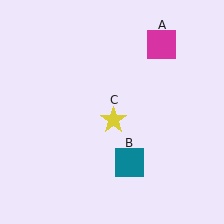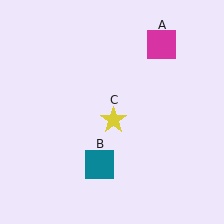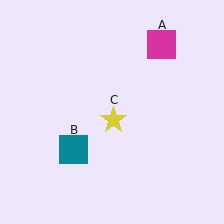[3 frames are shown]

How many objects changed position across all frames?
1 object changed position: teal square (object B).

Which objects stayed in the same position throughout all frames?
Magenta square (object A) and yellow star (object C) remained stationary.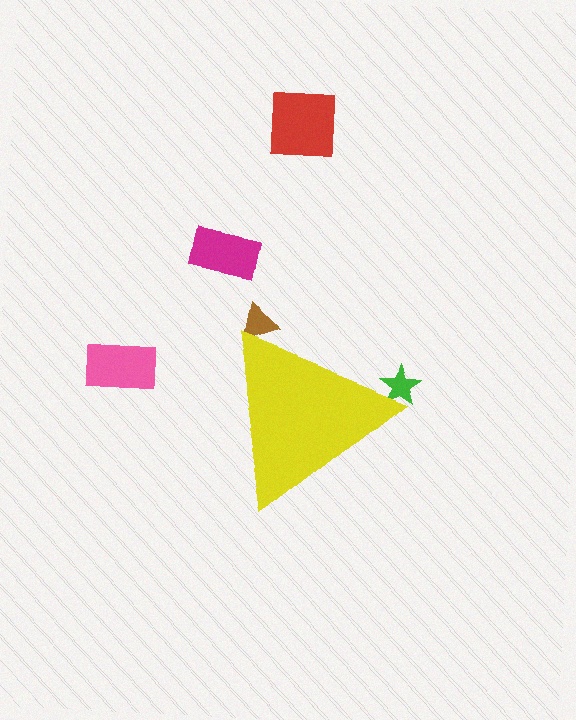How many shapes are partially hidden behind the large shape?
2 shapes are partially hidden.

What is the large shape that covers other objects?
A yellow triangle.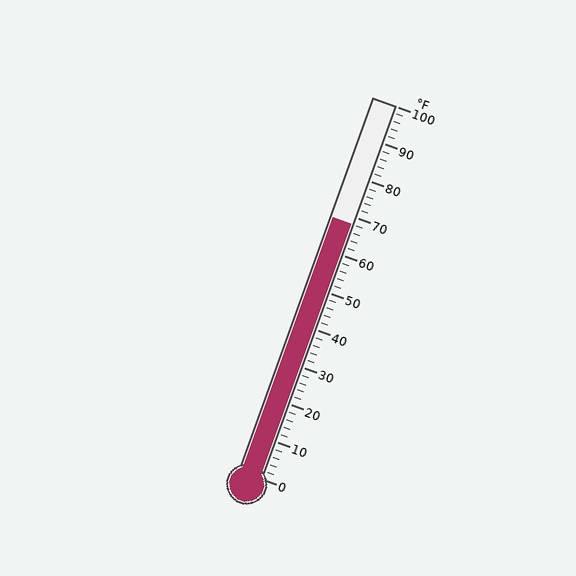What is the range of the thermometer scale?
The thermometer scale ranges from 0°F to 100°F.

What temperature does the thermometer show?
The thermometer shows approximately 68°F.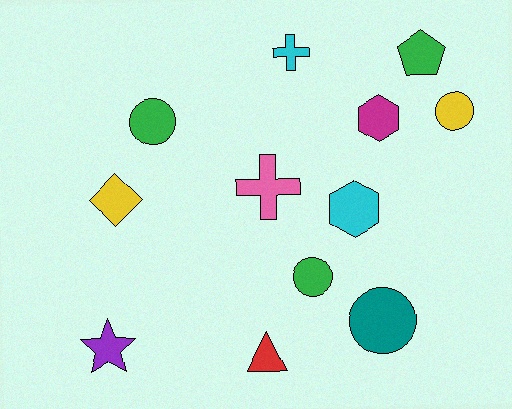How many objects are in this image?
There are 12 objects.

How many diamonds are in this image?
There is 1 diamond.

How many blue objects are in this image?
There are no blue objects.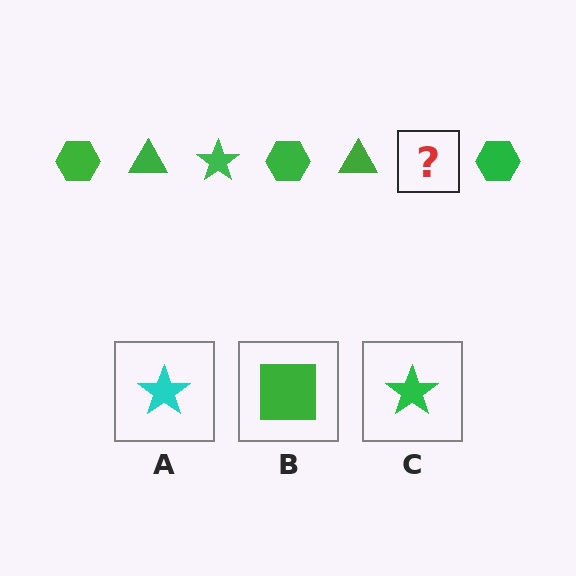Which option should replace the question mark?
Option C.